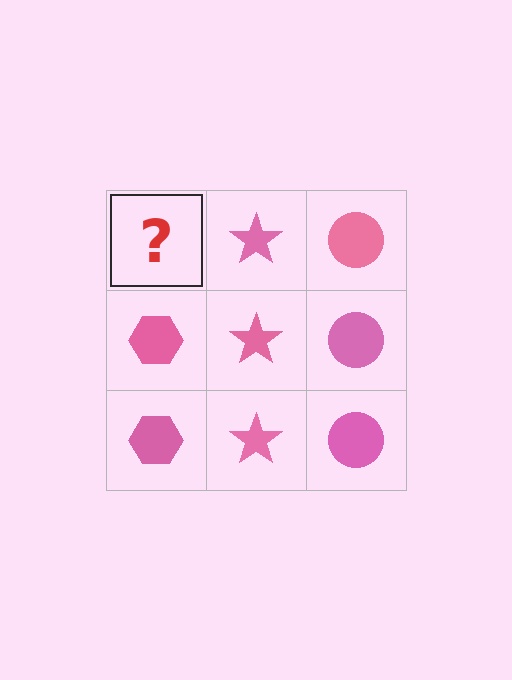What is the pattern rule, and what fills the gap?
The rule is that each column has a consistent shape. The gap should be filled with a pink hexagon.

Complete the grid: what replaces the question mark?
The question mark should be replaced with a pink hexagon.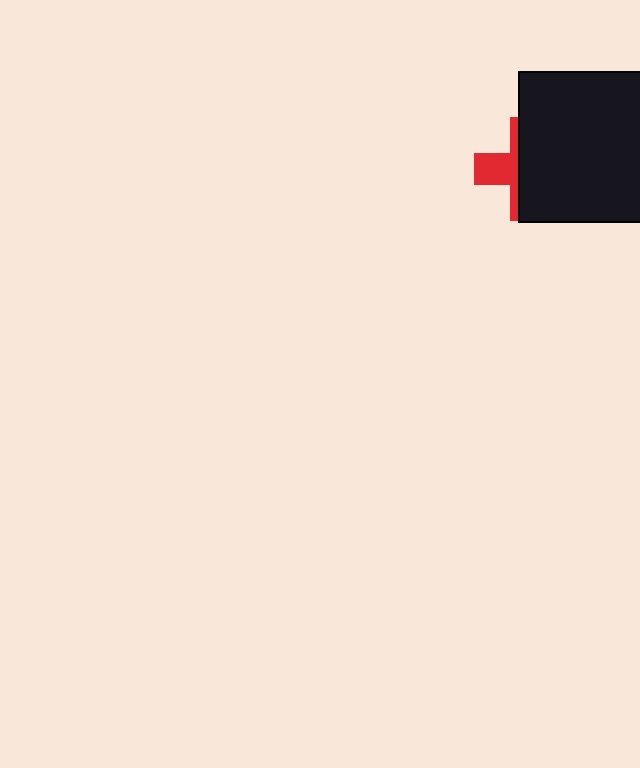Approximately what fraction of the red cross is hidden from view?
Roughly 65% of the red cross is hidden behind the black square.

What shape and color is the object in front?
The object in front is a black square.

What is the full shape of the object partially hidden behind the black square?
The partially hidden object is a red cross.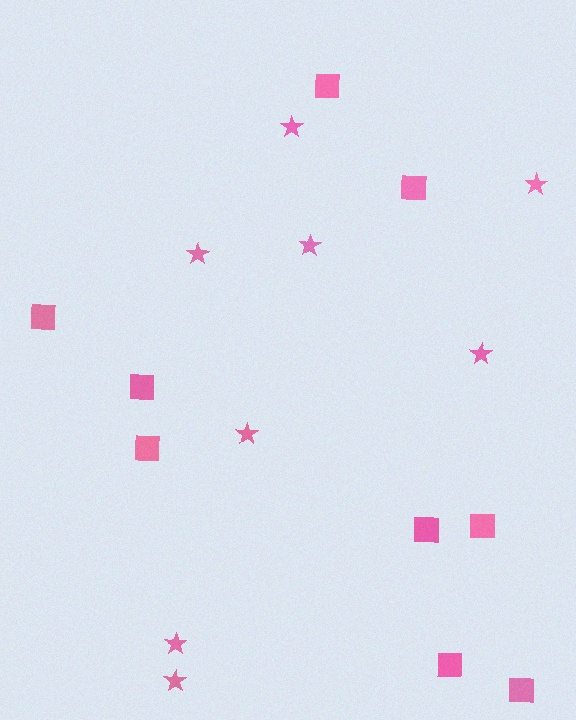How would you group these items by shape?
There are 2 groups: one group of squares (9) and one group of stars (8).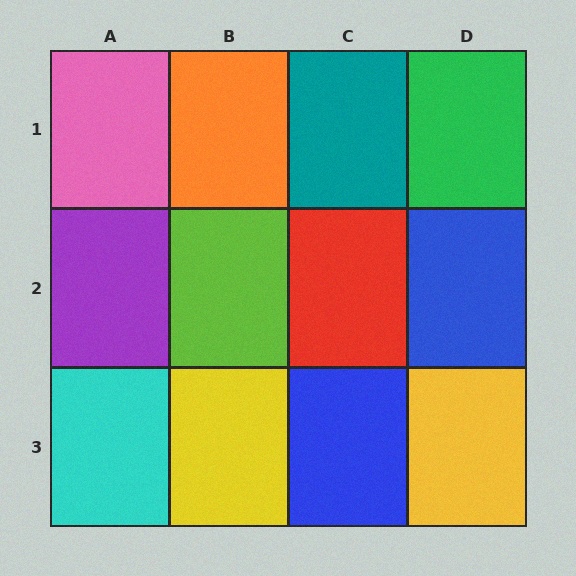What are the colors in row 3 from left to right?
Cyan, yellow, blue, yellow.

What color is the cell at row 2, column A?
Purple.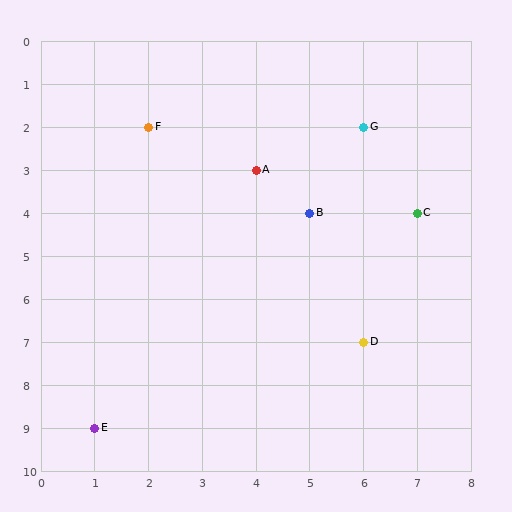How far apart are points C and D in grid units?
Points C and D are 1 column and 3 rows apart (about 3.2 grid units diagonally).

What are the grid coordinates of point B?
Point B is at grid coordinates (5, 4).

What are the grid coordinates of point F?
Point F is at grid coordinates (2, 2).